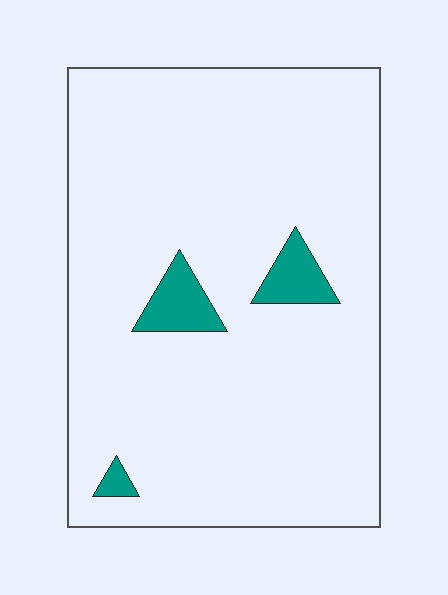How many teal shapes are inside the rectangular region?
3.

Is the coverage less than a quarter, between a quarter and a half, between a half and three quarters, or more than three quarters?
Less than a quarter.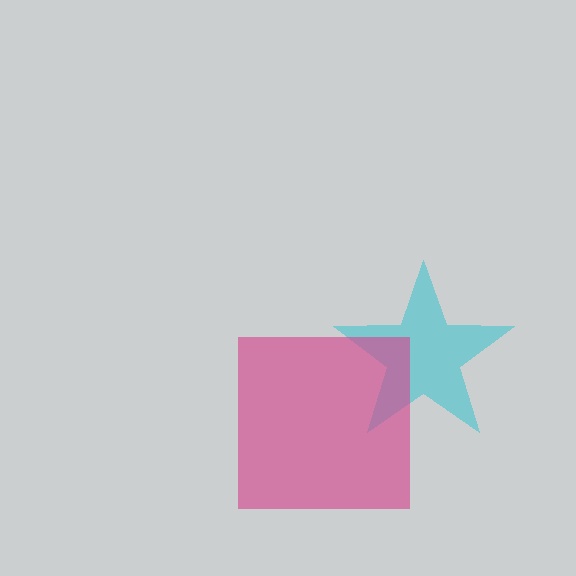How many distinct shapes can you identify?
There are 2 distinct shapes: a cyan star, a magenta square.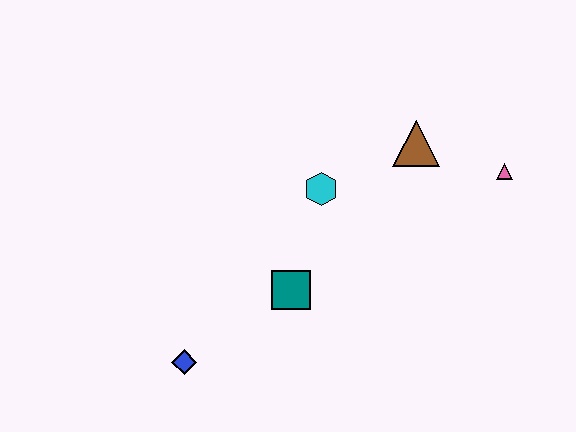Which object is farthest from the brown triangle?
The blue diamond is farthest from the brown triangle.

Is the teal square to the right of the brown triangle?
No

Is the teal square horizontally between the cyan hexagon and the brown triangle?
No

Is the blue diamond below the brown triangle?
Yes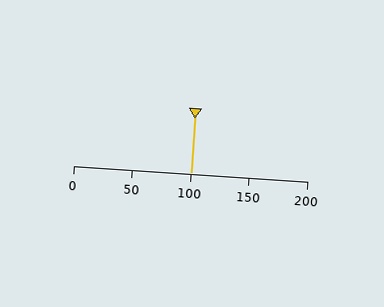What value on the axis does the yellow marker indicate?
The marker indicates approximately 100.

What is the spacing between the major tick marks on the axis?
The major ticks are spaced 50 apart.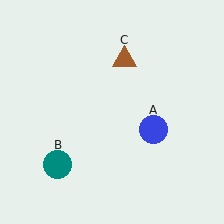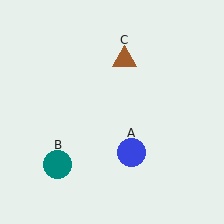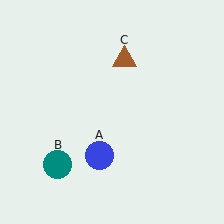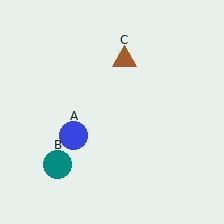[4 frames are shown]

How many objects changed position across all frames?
1 object changed position: blue circle (object A).